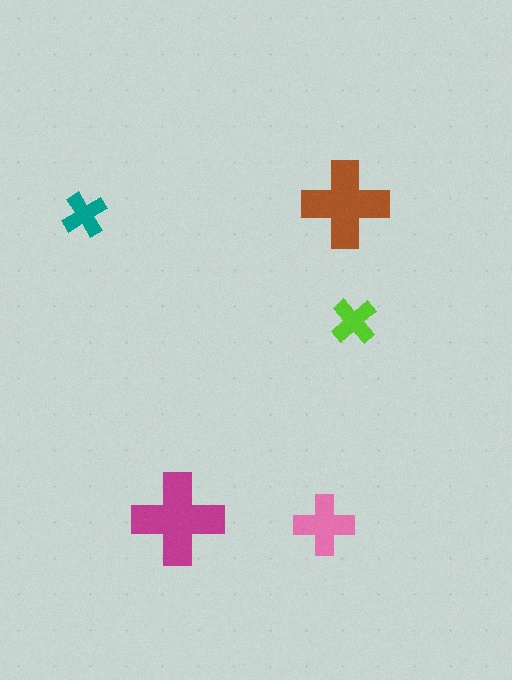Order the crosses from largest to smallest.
the magenta one, the brown one, the pink one, the lime one, the teal one.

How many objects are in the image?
There are 5 objects in the image.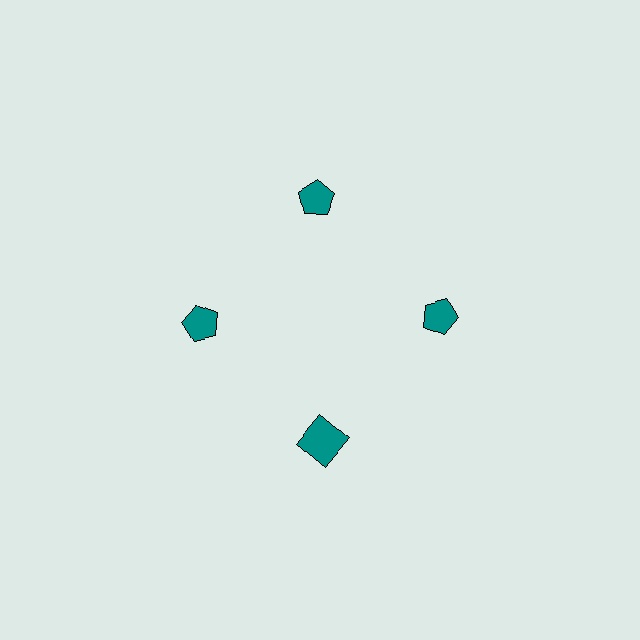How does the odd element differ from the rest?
It has a different shape: square instead of pentagon.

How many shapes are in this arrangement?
There are 4 shapes arranged in a ring pattern.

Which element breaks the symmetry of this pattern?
The teal square at roughly the 6 o'clock position breaks the symmetry. All other shapes are teal pentagons.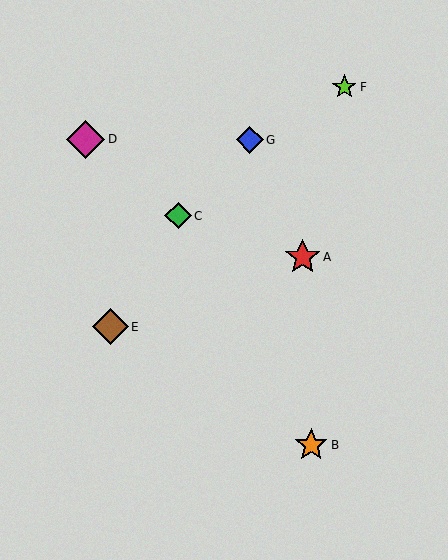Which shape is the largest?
The magenta diamond (labeled D) is the largest.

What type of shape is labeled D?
Shape D is a magenta diamond.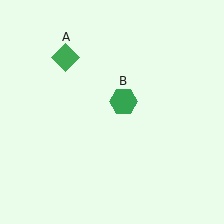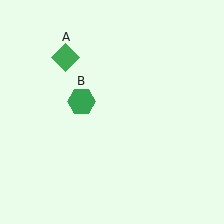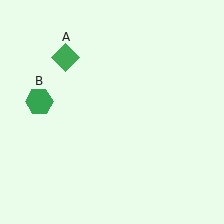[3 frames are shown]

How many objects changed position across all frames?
1 object changed position: green hexagon (object B).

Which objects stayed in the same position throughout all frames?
Green diamond (object A) remained stationary.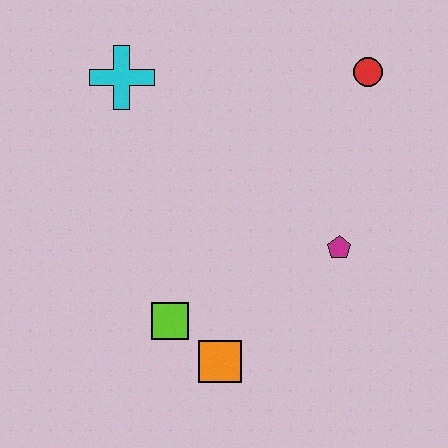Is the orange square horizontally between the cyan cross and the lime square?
No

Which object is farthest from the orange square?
The red circle is farthest from the orange square.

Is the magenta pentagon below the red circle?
Yes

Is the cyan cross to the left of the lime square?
Yes